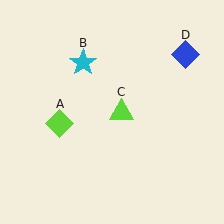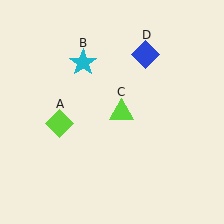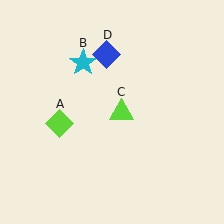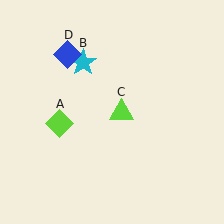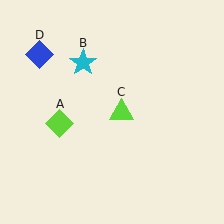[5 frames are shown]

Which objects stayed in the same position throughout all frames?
Lime diamond (object A) and cyan star (object B) and lime triangle (object C) remained stationary.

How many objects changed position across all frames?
1 object changed position: blue diamond (object D).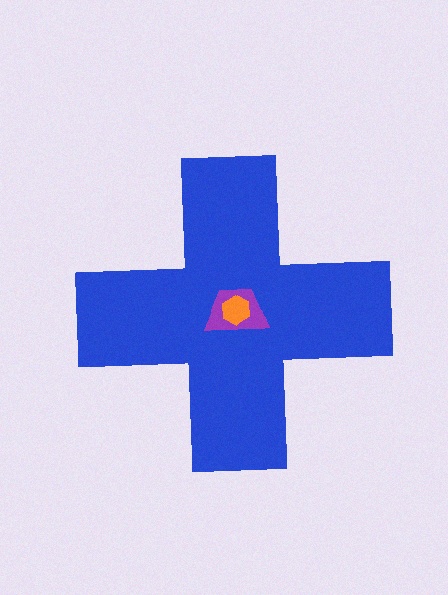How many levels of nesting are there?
3.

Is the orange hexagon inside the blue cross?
Yes.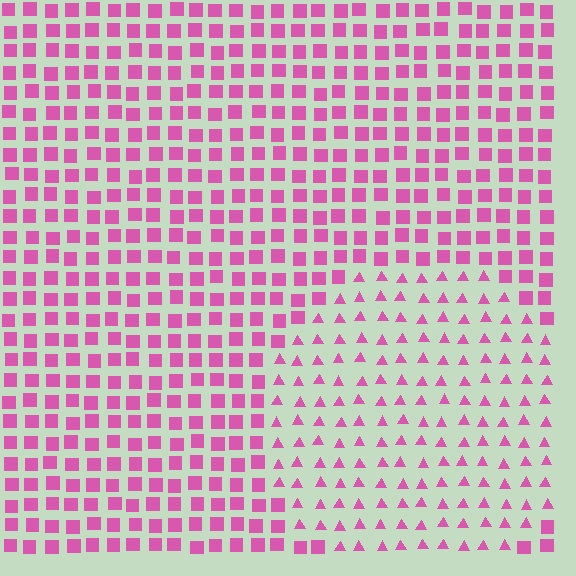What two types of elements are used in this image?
The image uses triangles inside the circle region and squares outside it.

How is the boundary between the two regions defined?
The boundary is defined by a change in element shape: triangles inside vs. squares outside. All elements share the same color and spacing.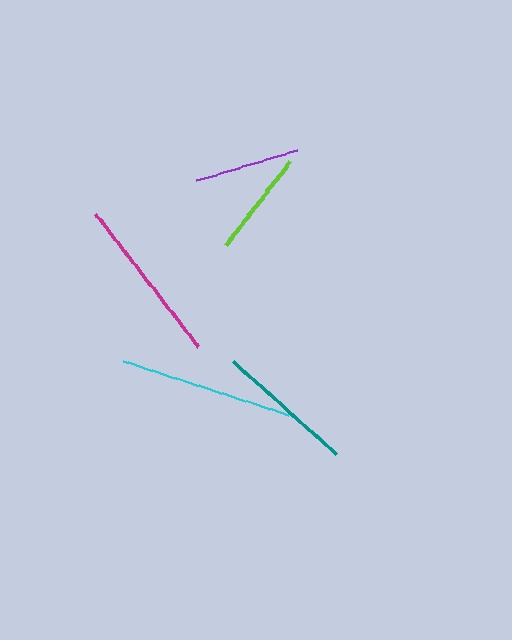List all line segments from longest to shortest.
From longest to shortest: cyan, magenta, teal, purple, lime.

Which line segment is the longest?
The cyan line is the longest at approximately 174 pixels.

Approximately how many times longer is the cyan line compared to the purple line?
The cyan line is approximately 1.6 times the length of the purple line.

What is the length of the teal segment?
The teal segment is approximately 139 pixels long.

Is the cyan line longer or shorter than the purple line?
The cyan line is longer than the purple line.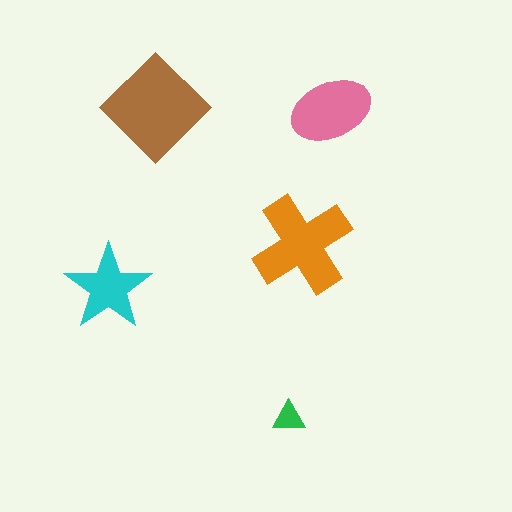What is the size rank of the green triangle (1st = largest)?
5th.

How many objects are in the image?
There are 5 objects in the image.